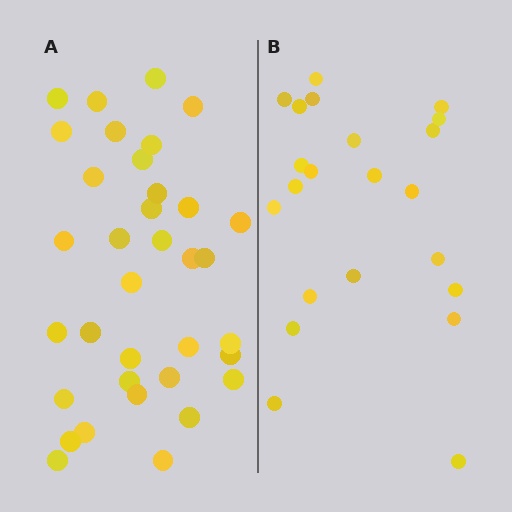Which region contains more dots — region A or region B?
Region A (the left region) has more dots.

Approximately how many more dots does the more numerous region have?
Region A has approximately 15 more dots than region B.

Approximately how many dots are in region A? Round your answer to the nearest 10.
About 40 dots. (The exact count is 35, which rounds to 40.)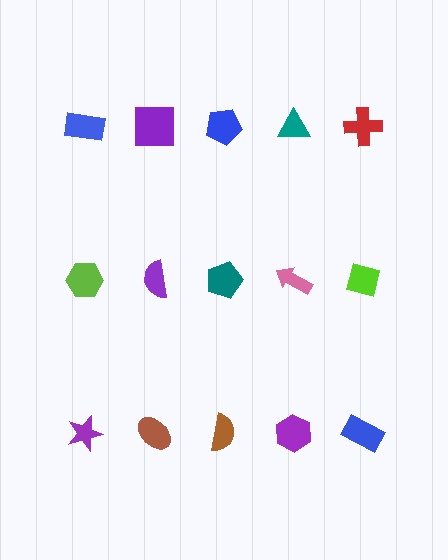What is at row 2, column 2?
A purple semicircle.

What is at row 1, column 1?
A blue rectangle.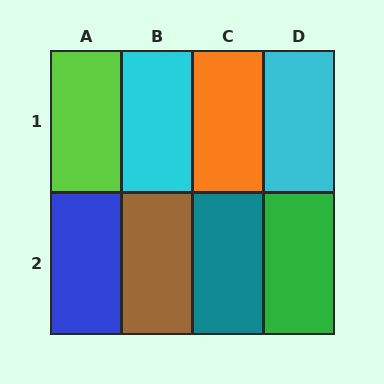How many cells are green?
1 cell is green.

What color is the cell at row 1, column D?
Cyan.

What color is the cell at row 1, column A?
Lime.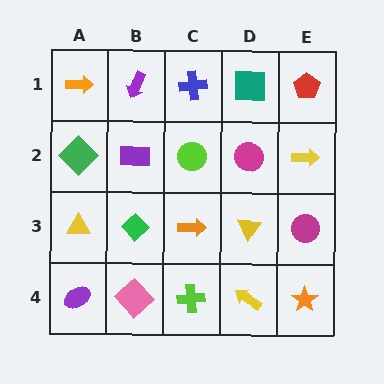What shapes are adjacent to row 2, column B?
A purple arrow (row 1, column B), a green diamond (row 3, column B), a green diamond (row 2, column A), a lime circle (row 2, column C).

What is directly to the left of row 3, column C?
A green diamond.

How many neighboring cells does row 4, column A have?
2.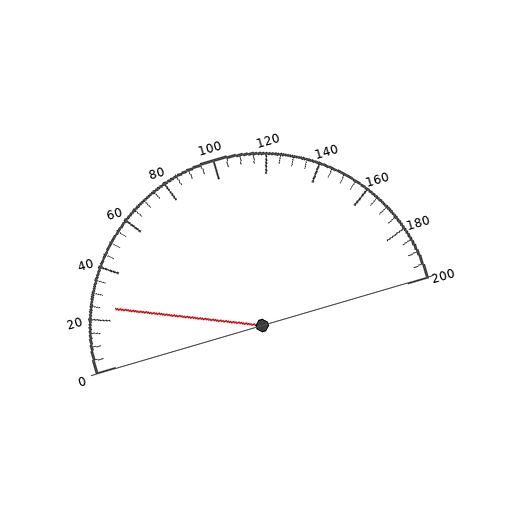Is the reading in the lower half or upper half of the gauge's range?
The reading is in the lower half of the range (0 to 200).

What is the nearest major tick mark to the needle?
The nearest major tick mark is 20.